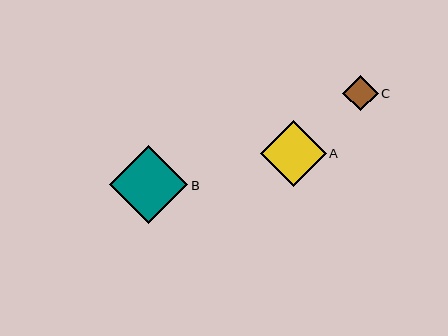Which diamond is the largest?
Diamond B is the largest with a size of approximately 78 pixels.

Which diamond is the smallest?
Diamond C is the smallest with a size of approximately 35 pixels.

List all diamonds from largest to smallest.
From largest to smallest: B, A, C.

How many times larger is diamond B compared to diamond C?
Diamond B is approximately 2.2 times the size of diamond C.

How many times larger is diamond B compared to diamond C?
Diamond B is approximately 2.2 times the size of diamond C.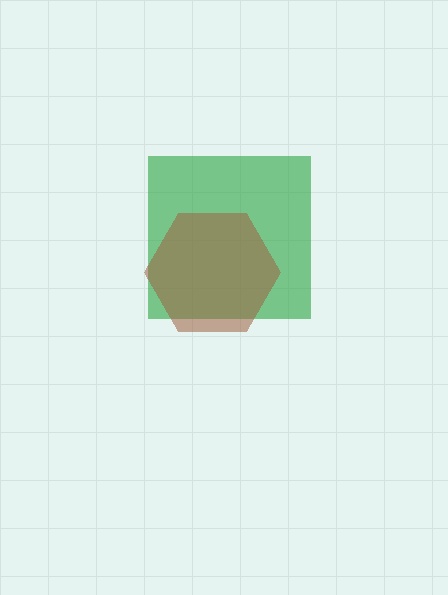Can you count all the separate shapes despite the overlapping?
Yes, there are 2 separate shapes.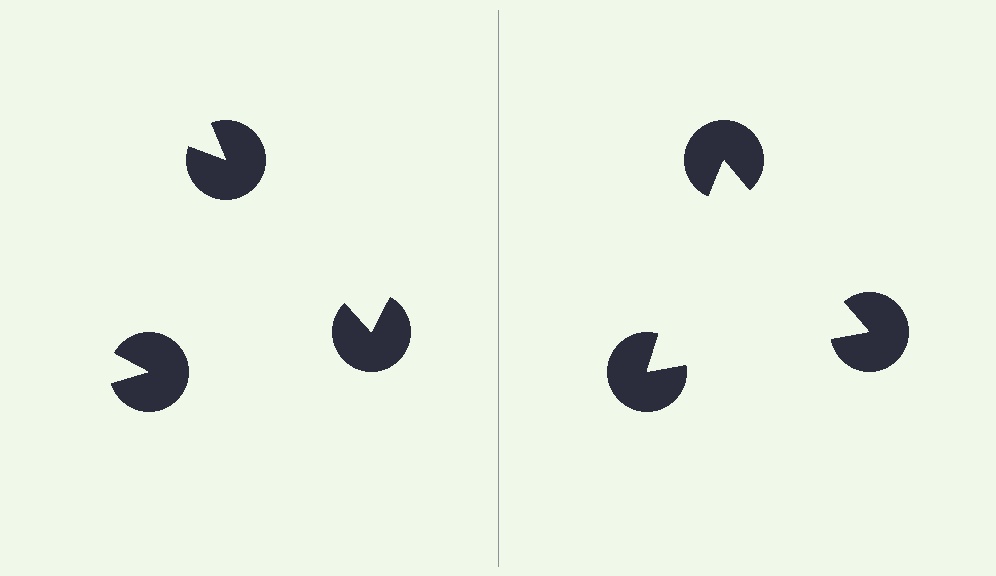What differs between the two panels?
The pac-man discs are positioned identically on both sides; only the wedge orientations differ. On the right they align to a triangle; on the left they are misaligned.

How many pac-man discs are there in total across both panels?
6 — 3 on each side.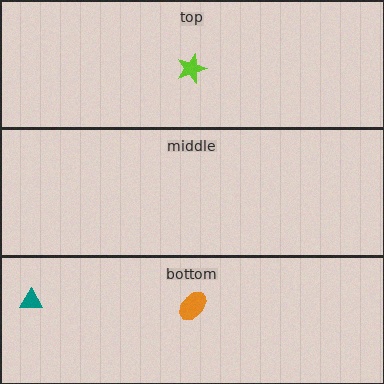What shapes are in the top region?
The lime star.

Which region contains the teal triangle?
The bottom region.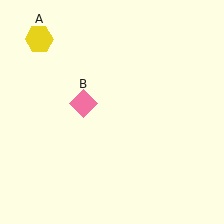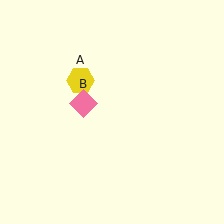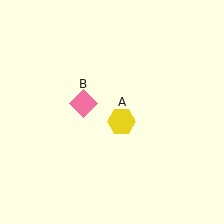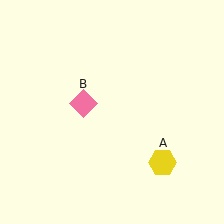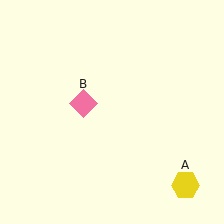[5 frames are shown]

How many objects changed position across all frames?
1 object changed position: yellow hexagon (object A).